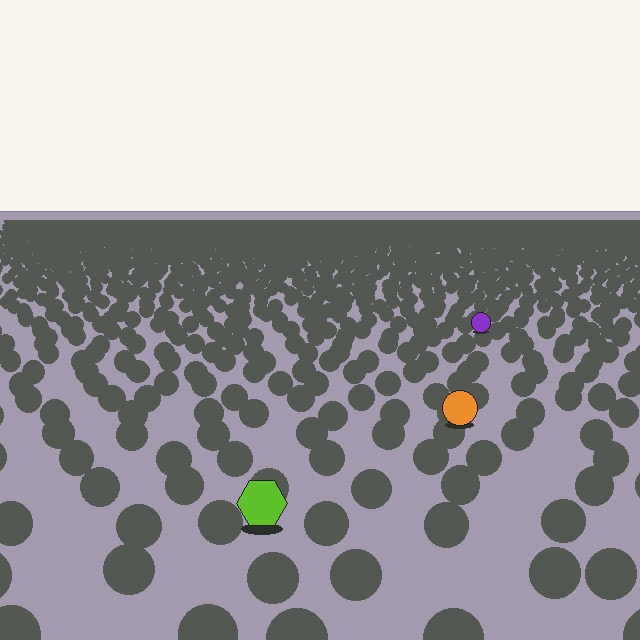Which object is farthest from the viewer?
The purple circle is farthest from the viewer. It appears smaller and the ground texture around it is denser.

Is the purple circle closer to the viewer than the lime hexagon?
No. The lime hexagon is closer — you can tell from the texture gradient: the ground texture is coarser near it.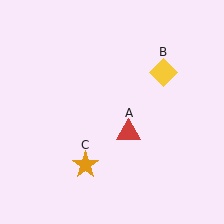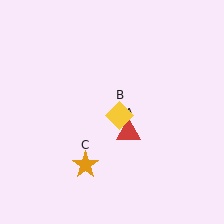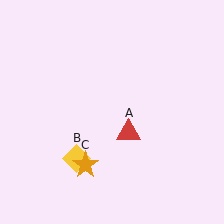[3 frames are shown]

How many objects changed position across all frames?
1 object changed position: yellow diamond (object B).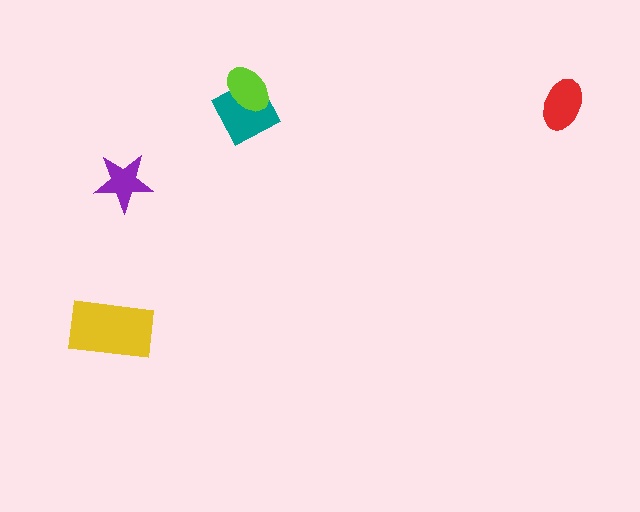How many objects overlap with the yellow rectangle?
0 objects overlap with the yellow rectangle.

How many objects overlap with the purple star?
0 objects overlap with the purple star.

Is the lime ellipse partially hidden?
No, no other shape covers it.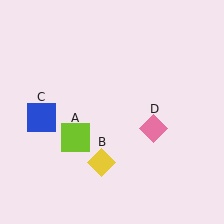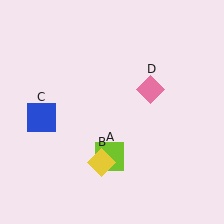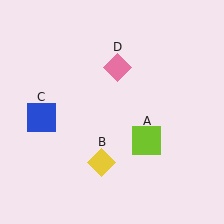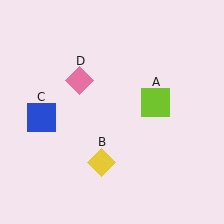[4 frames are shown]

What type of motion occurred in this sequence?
The lime square (object A), pink diamond (object D) rotated counterclockwise around the center of the scene.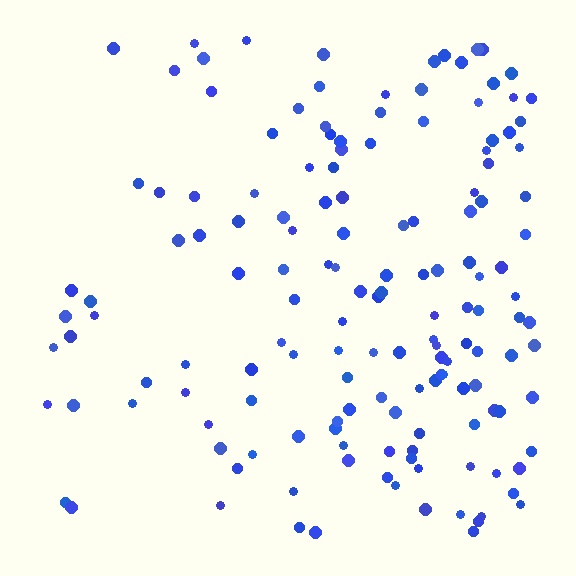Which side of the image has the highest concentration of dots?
The right.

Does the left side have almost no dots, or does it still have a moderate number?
Still a moderate number, just noticeably fewer than the right.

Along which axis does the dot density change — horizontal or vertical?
Horizontal.